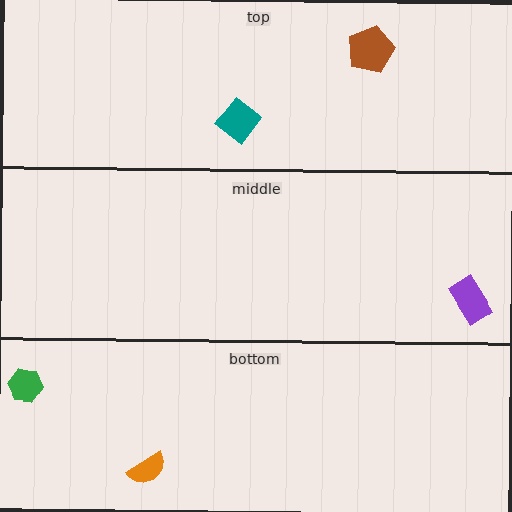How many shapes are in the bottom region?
2.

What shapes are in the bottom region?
The orange semicircle, the green hexagon.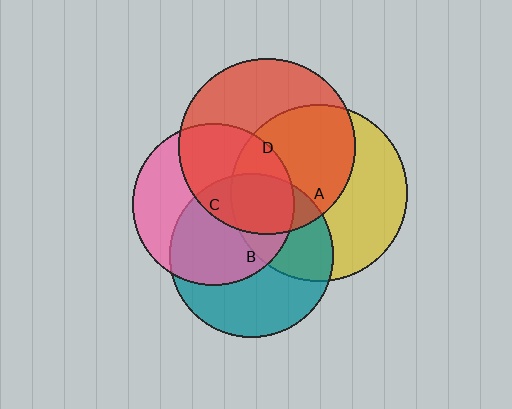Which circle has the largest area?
Circle A (yellow).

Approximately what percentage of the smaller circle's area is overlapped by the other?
Approximately 25%.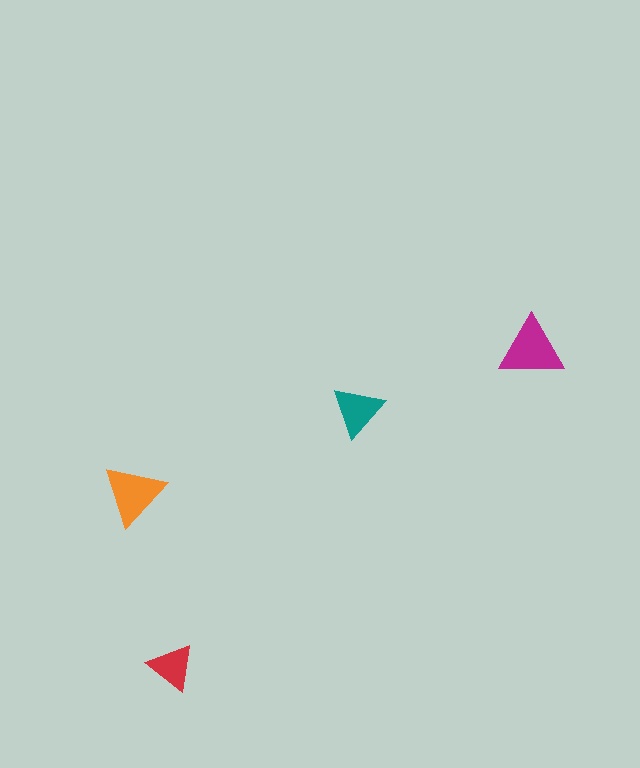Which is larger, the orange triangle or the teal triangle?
The orange one.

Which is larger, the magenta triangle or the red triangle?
The magenta one.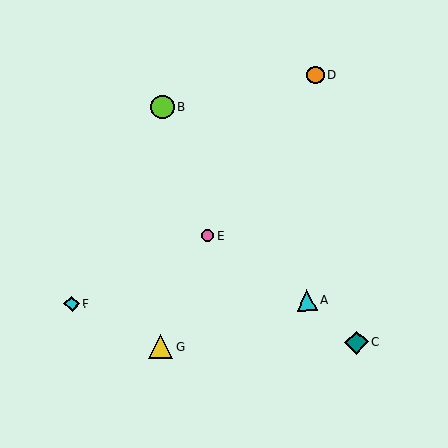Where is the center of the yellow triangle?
The center of the yellow triangle is at (161, 347).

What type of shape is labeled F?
Shape F is a cyan diamond.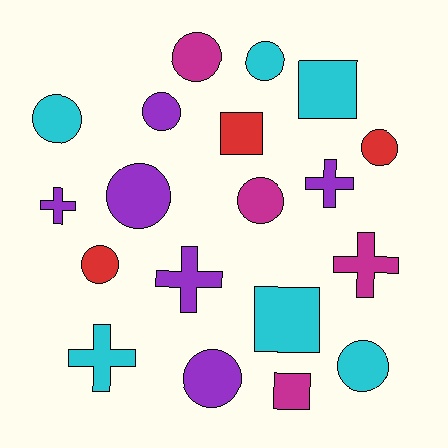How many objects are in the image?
There are 19 objects.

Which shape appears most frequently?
Circle, with 10 objects.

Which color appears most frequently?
Cyan, with 6 objects.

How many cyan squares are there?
There are 2 cyan squares.